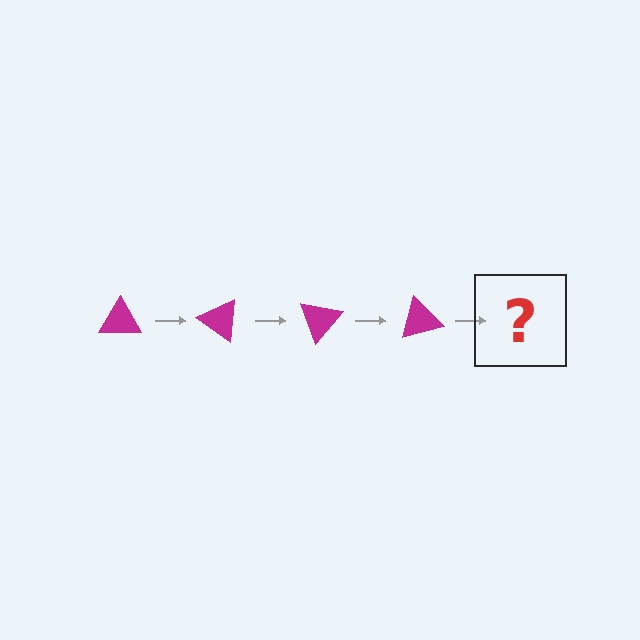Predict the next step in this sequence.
The next step is a magenta triangle rotated 140 degrees.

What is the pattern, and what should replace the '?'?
The pattern is that the triangle rotates 35 degrees each step. The '?' should be a magenta triangle rotated 140 degrees.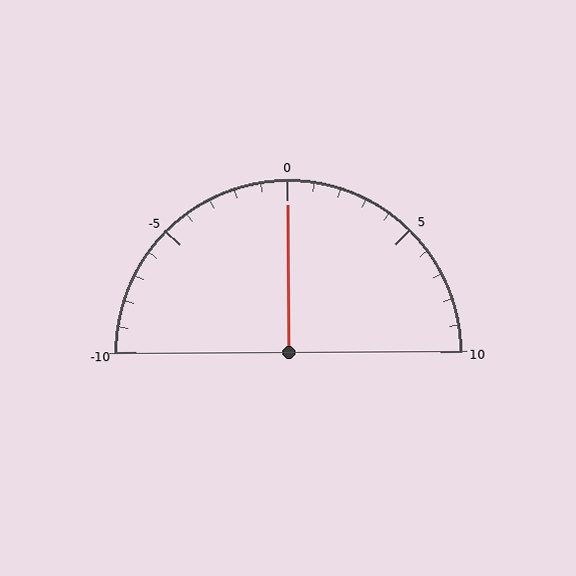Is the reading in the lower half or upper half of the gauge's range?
The reading is in the upper half of the range (-10 to 10).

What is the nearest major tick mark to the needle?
The nearest major tick mark is 0.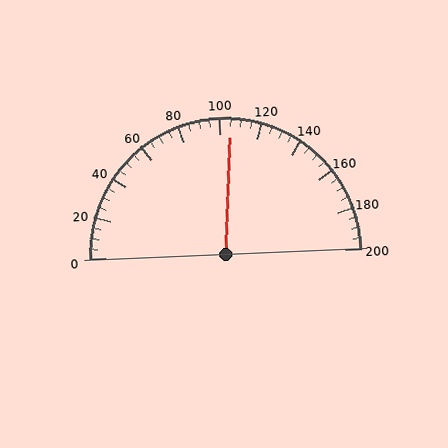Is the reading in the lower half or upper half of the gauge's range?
The reading is in the upper half of the range (0 to 200).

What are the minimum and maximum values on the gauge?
The gauge ranges from 0 to 200.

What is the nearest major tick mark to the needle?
The nearest major tick mark is 100.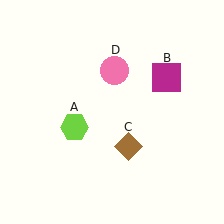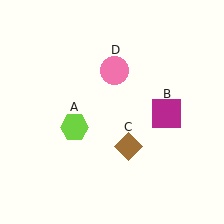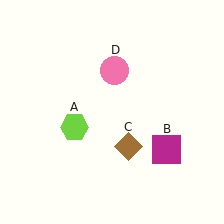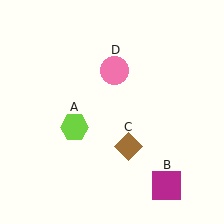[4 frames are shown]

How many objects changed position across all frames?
1 object changed position: magenta square (object B).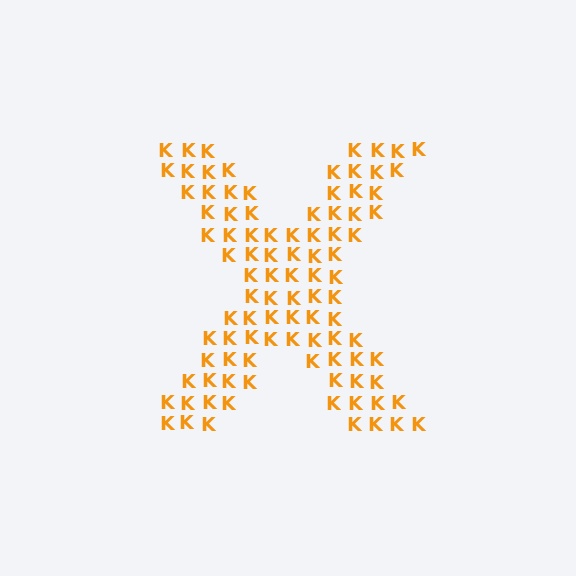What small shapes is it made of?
It is made of small letter K's.